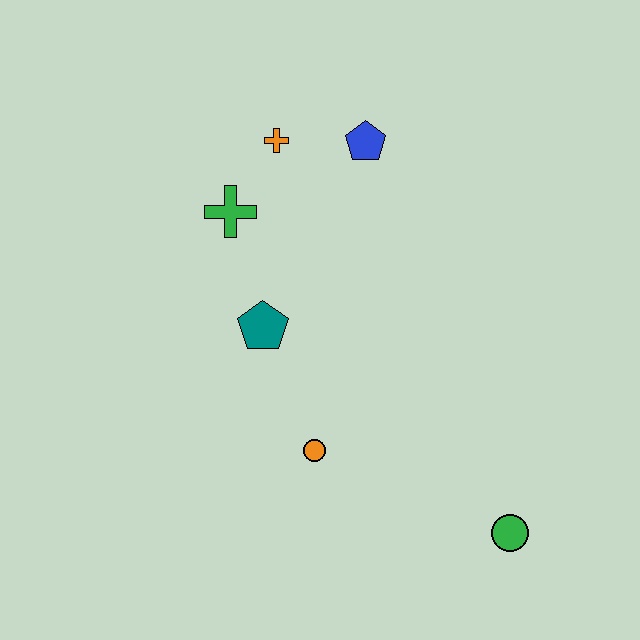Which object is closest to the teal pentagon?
The green cross is closest to the teal pentagon.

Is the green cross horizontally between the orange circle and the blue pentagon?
No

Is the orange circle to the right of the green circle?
No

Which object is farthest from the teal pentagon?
The green circle is farthest from the teal pentagon.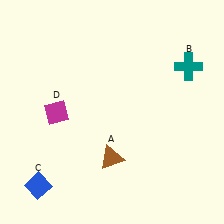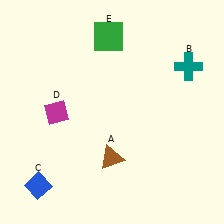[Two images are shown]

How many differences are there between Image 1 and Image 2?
There is 1 difference between the two images.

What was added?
A green square (E) was added in Image 2.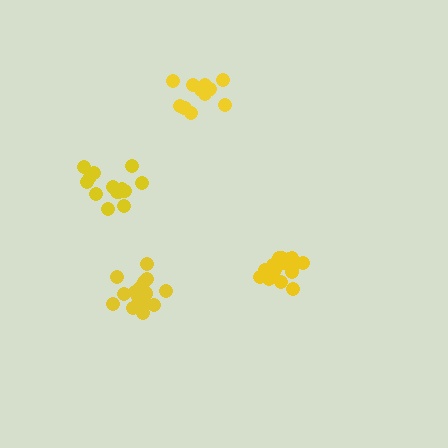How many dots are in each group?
Group 1: 18 dots, Group 2: 16 dots, Group 3: 14 dots, Group 4: 18 dots (66 total).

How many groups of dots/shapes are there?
There are 4 groups.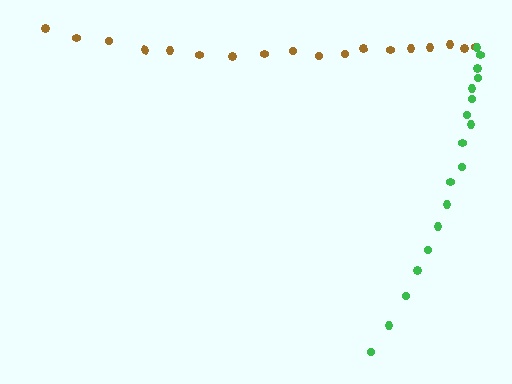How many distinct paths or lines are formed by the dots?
There are 2 distinct paths.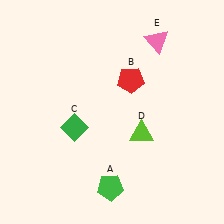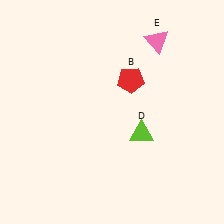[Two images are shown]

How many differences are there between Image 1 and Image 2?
There are 2 differences between the two images.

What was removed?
The green pentagon (A), the green diamond (C) were removed in Image 2.